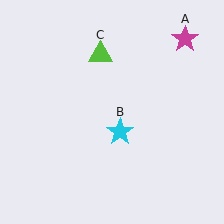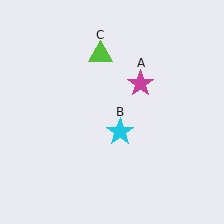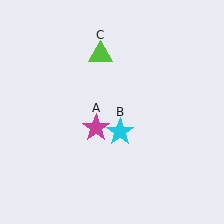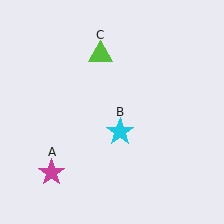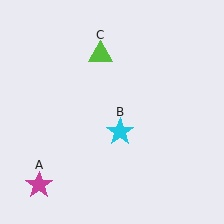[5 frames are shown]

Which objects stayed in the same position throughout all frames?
Cyan star (object B) and lime triangle (object C) remained stationary.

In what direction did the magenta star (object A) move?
The magenta star (object A) moved down and to the left.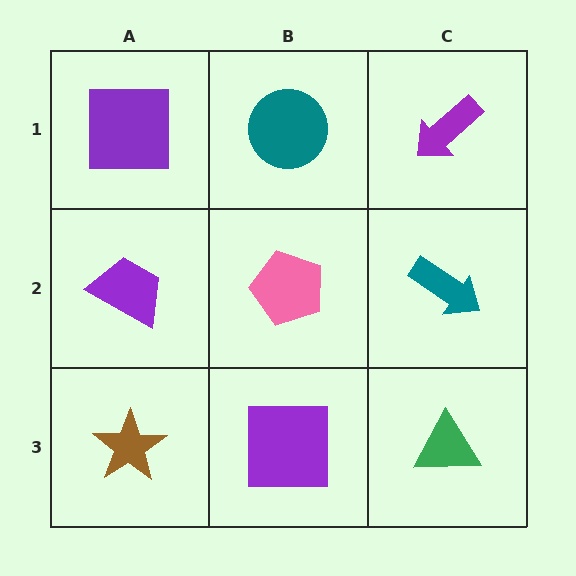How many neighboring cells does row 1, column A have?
2.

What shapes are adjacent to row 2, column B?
A teal circle (row 1, column B), a purple square (row 3, column B), a purple trapezoid (row 2, column A), a teal arrow (row 2, column C).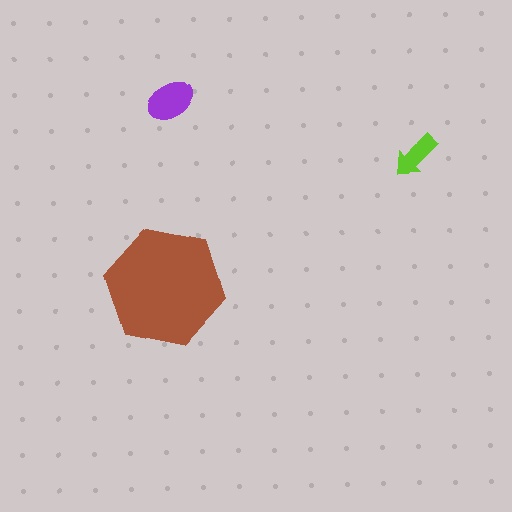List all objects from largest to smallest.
The brown hexagon, the purple ellipse, the lime arrow.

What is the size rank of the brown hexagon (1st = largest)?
1st.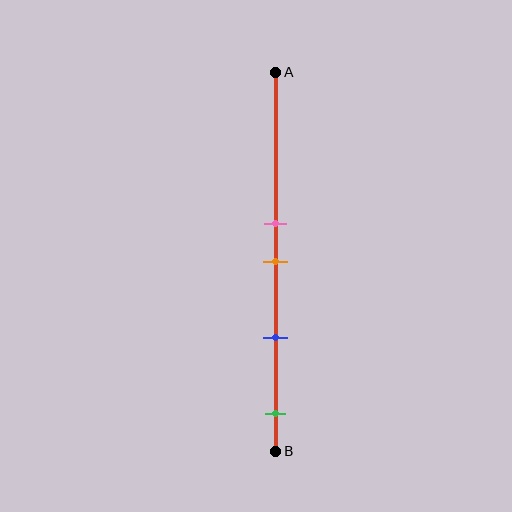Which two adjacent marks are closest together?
The pink and orange marks are the closest adjacent pair.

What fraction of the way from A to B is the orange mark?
The orange mark is approximately 50% (0.5) of the way from A to B.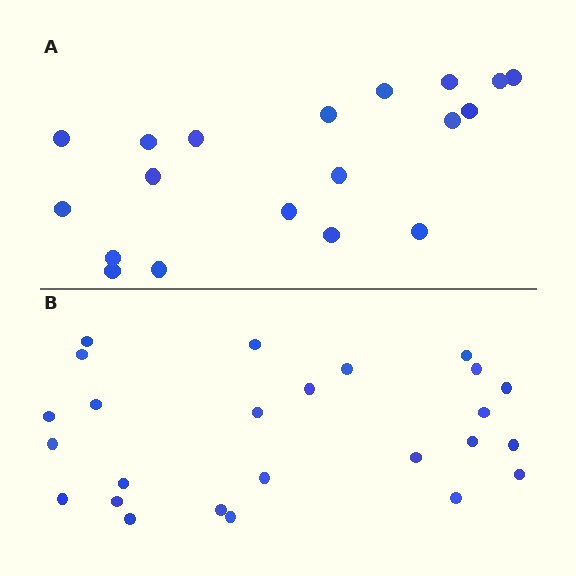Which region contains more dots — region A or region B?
Region B (the bottom region) has more dots.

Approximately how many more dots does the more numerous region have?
Region B has about 6 more dots than region A.